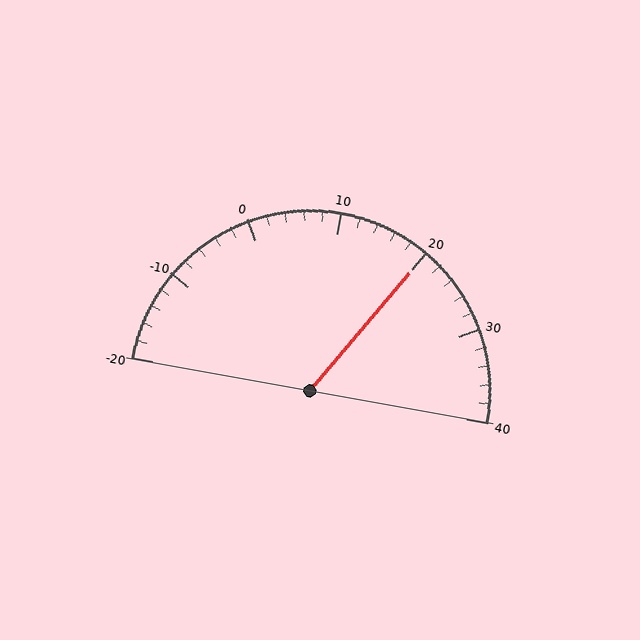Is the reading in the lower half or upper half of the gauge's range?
The reading is in the upper half of the range (-20 to 40).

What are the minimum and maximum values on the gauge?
The gauge ranges from -20 to 40.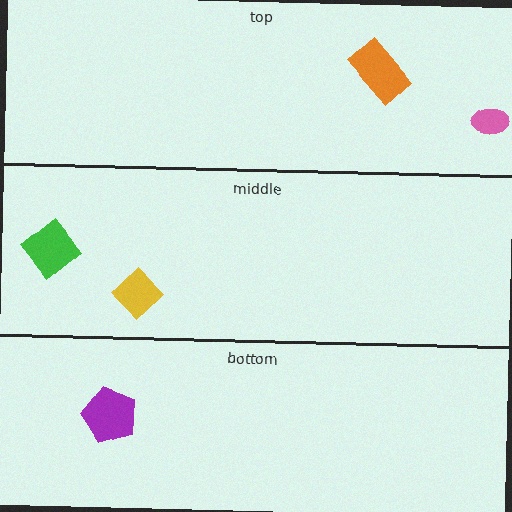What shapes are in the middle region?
The yellow diamond, the green diamond.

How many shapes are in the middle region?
2.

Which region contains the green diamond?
The middle region.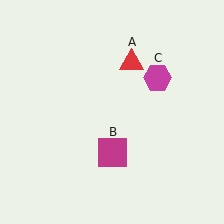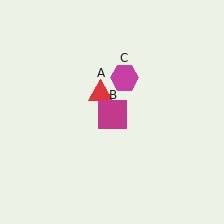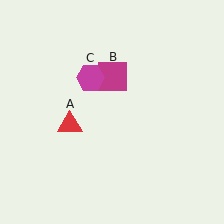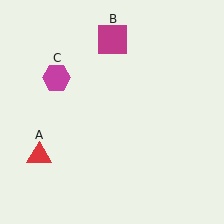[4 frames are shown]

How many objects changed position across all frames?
3 objects changed position: red triangle (object A), magenta square (object B), magenta hexagon (object C).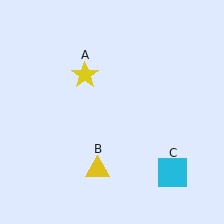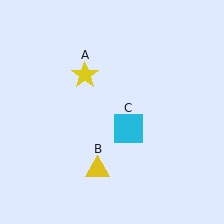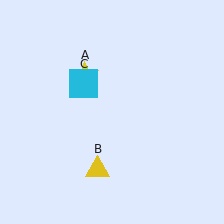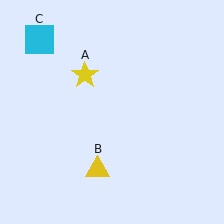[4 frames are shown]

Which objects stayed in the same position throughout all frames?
Yellow star (object A) and yellow triangle (object B) remained stationary.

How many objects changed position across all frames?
1 object changed position: cyan square (object C).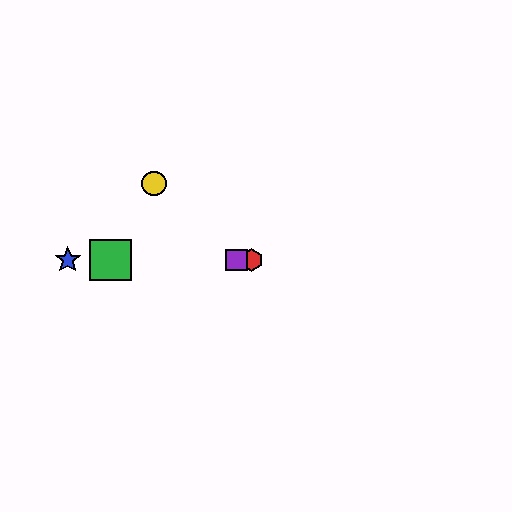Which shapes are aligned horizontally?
The red hexagon, the blue star, the green square, the purple square are aligned horizontally.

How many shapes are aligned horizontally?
4 shapes (the red hexagon, the blue star, the green square, the purple square) are aligned horizontally.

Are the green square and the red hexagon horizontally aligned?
Yes, both are at y≈260.